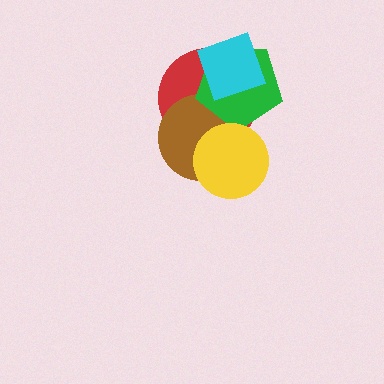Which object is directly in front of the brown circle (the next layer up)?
The green pentagon is directly in front of the brown circle.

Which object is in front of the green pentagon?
The cyan square is in front of the green pentagon.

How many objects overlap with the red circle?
4 objects overlap with the red circle.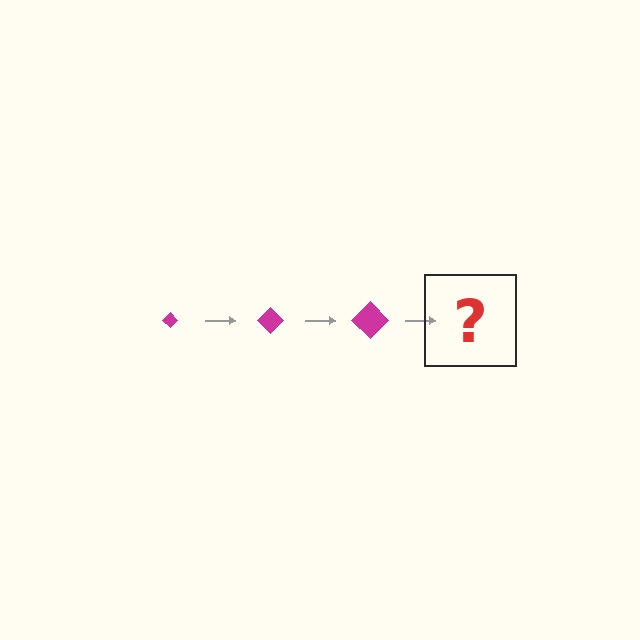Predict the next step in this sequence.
The next step is a magenta diamond, larger than the previous one.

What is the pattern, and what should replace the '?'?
The pattern is that the diamond gets progressively larger each step. The '?' should be a magenta diamond, larger than the previous one.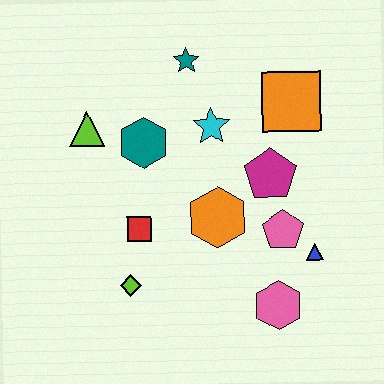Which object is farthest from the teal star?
The pink hexagon is farthest from the teal star.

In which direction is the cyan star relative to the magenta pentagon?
The cyan star is to the left of the magenta pentagon.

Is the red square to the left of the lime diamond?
No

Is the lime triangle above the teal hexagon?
Yes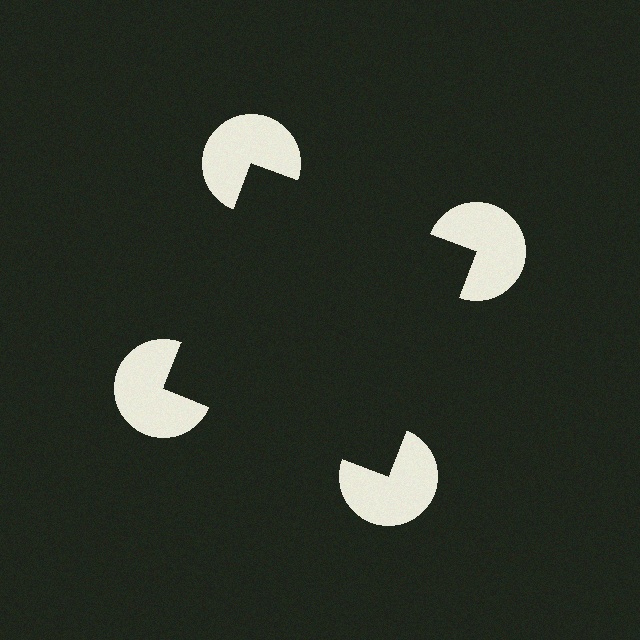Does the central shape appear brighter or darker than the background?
It typically appears slightly darker than the background, even though no actual brightness change is drawn.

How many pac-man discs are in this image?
There are 4 — one at each vertex of the illusory square.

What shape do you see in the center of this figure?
An illusory square — its edges are inferred from the aligned wedge cuts in the pac-man discs, not physically drawn.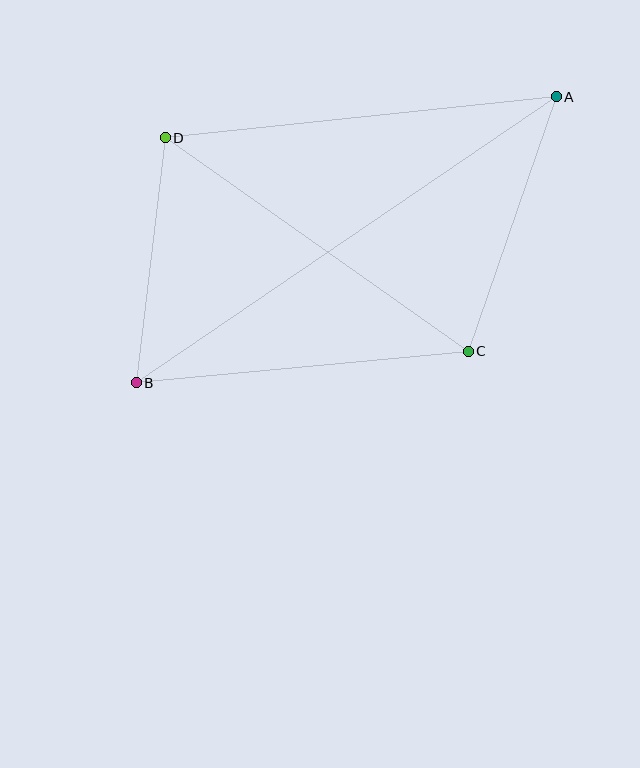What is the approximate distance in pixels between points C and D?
The distance between C and D is approximately 371 pixels.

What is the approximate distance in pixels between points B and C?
The distance between B and C is approximately 333 pixels.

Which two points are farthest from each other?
Points A and B are farthest from each other.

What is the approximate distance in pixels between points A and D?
The distance between A and D is approximately 393 pixels.